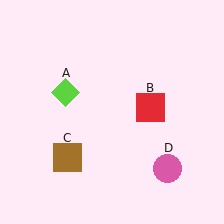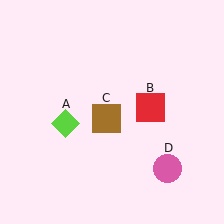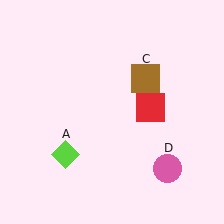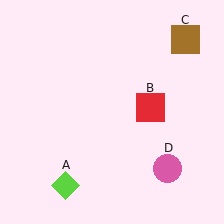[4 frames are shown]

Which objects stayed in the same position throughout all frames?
Red square (object B) and pink circle (object D) remained stationary.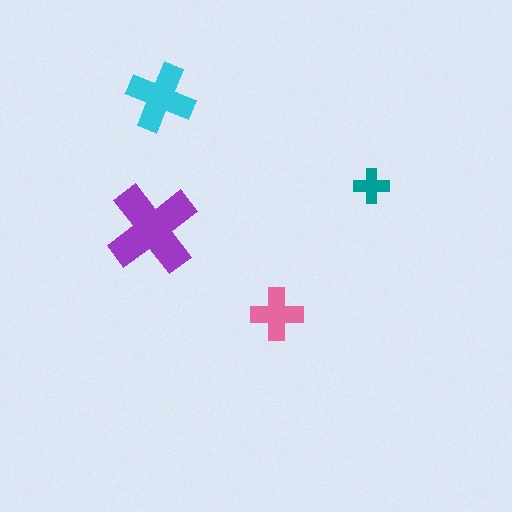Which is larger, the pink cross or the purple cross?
The purple one.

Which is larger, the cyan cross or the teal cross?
The cyan one.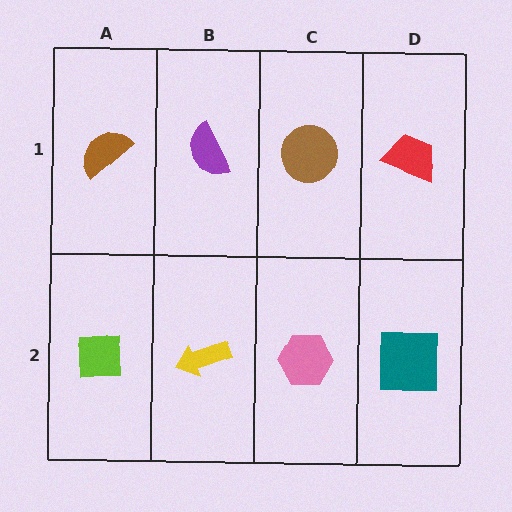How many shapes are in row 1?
4 shapes.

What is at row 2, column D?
A teal square.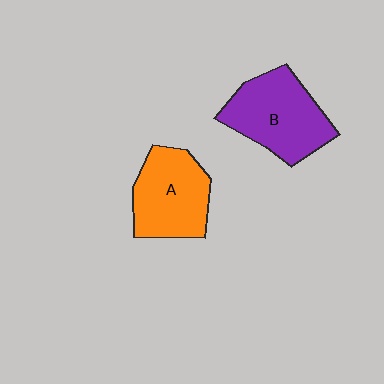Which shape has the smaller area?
Shape A (orange).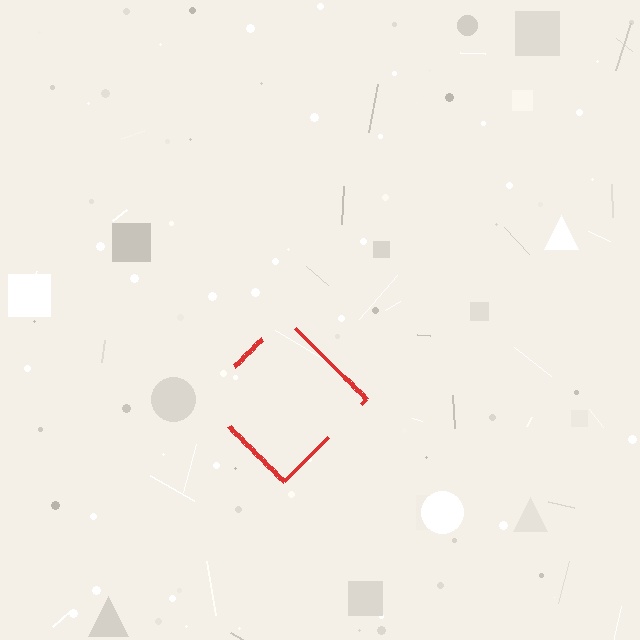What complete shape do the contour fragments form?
The contour fragments form a diamond.